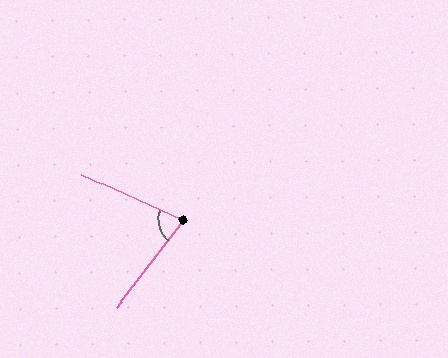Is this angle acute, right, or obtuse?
It is acute.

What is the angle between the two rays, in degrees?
Approximately 76 degrees.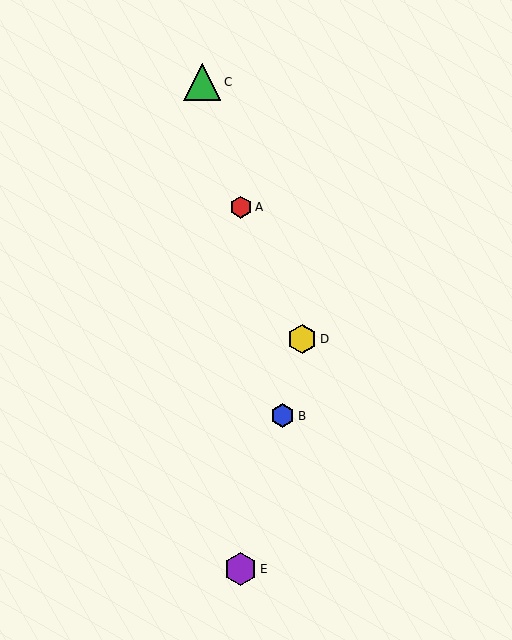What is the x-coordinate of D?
Object D is at x≈302.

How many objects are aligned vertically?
2 objects (A, E) are aligned vertically.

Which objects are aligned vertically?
Objects A, E are aligned vertically.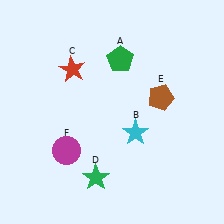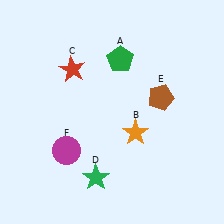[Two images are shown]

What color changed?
The star (B) changed from cyan in Image 1 to orange in Image 2.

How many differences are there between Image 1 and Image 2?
There is 1 difference between the two images.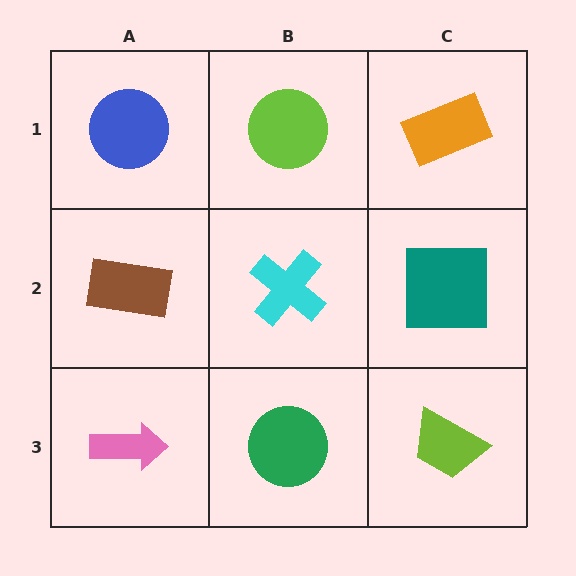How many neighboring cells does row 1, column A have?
2.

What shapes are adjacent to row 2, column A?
A blue circle (row 1, column A), a pink arrow (row 3, column A), a cyan cross (row 2, column B).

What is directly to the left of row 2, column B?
A brown rectangle.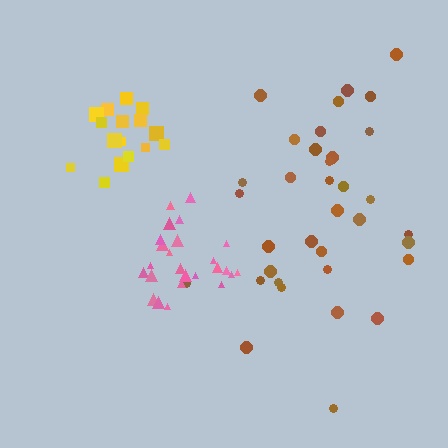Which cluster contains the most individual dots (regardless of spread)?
Brown (35).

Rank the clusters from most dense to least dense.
pink, yellow, brown.